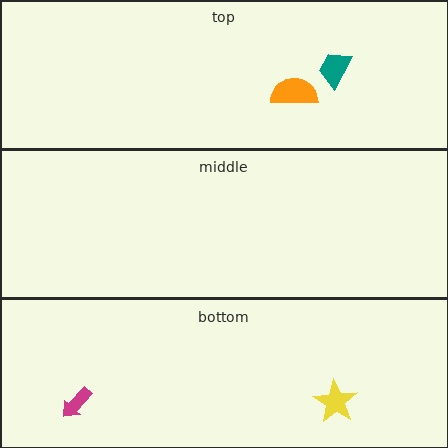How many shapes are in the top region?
2.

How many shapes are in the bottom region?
2.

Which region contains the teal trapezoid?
The top region.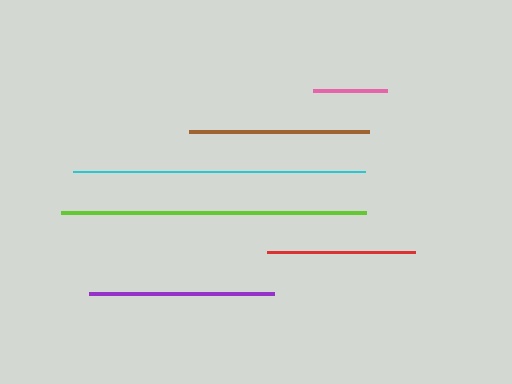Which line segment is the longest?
The lime line is the longest at approximately 305 pixels.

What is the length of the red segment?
The red segment is approximately 147 pixels long.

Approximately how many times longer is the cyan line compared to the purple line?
The cyan line is approximately 1.6 times the length of the purple line.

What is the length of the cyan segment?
The cyan segment is approximately 292 pixels long.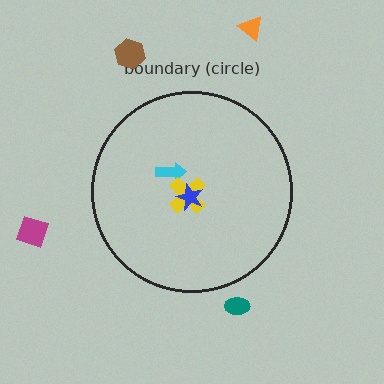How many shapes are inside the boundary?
3 inside, 4 outside.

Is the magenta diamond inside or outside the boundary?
Outside.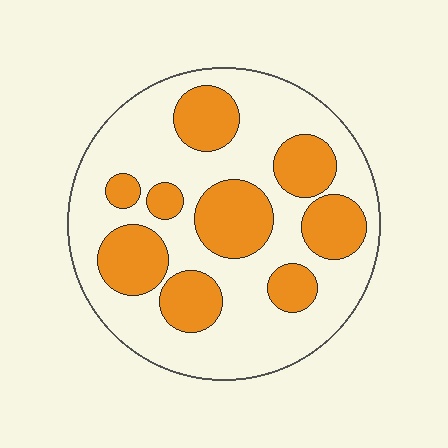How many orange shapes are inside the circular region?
9.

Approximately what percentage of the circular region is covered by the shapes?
Approximately 35%.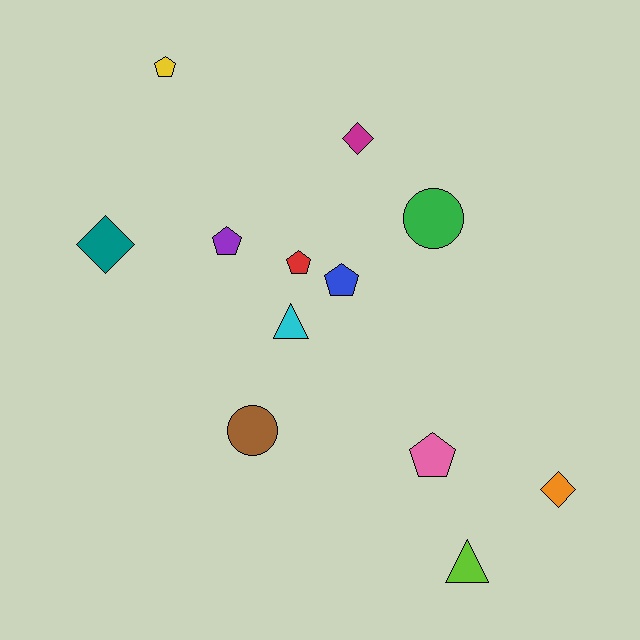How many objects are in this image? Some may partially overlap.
There are 12 objects.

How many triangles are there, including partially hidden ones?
There are 2 triangles.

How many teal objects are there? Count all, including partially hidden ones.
There is 1 teal object.